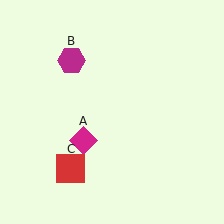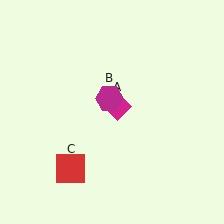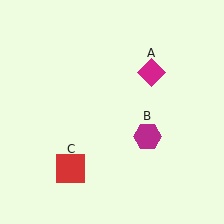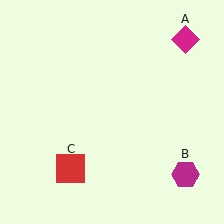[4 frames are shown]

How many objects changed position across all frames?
2 objects changed position: magenta diamond (object A), magenta hexagon (object B).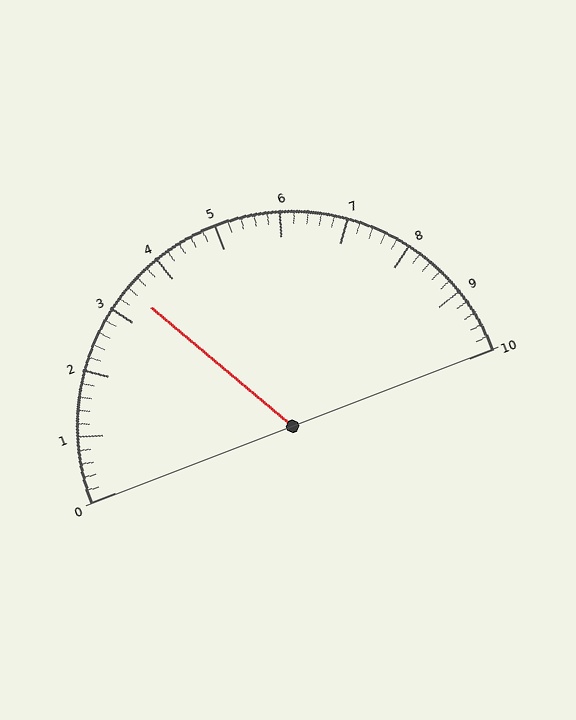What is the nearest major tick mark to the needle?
The nearest major tick mark is 3.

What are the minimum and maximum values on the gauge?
The gauge ranges from 0 to 10.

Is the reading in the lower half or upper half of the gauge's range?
The reading is in the lower half of the range (0 to 10).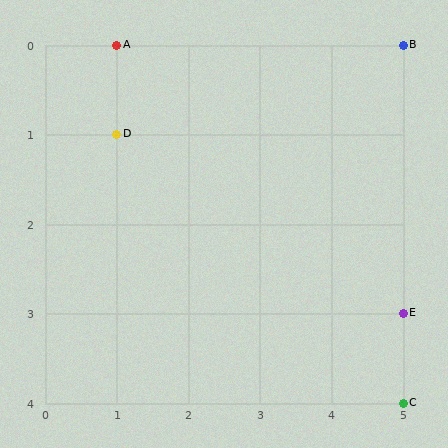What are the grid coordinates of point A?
Point A is at grid coordinates (1, 0).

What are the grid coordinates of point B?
Point B is at grid coordinates (5, 0).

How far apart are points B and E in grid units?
Points B and E are 3 rows apart.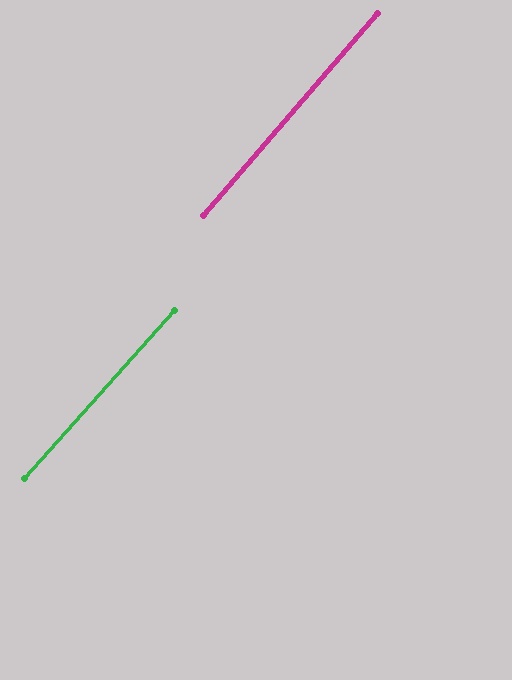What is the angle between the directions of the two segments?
Approximately 1 degree.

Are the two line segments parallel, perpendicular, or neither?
Parallel — their directions differ by only 1.3°.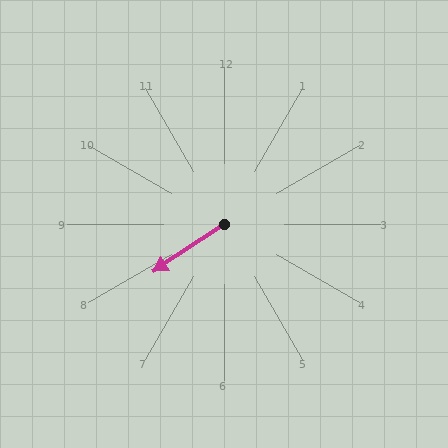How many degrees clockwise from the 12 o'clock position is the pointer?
Approximately 236 degrees.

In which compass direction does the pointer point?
Southwest.